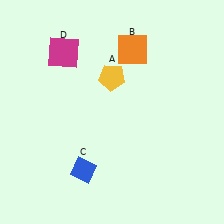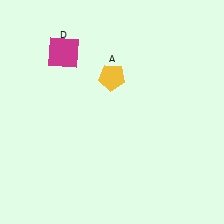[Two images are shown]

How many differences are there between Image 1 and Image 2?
There are 2 differences between the two images.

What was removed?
The blue diamond (C), the orange square (B) were removed in Image 2.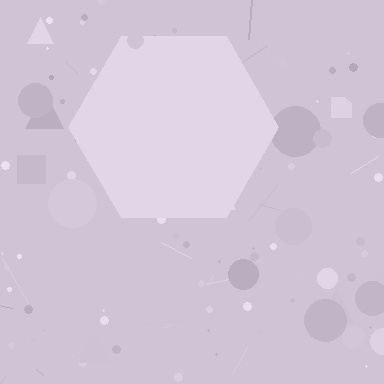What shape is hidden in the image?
A hexagon is hidden in the image.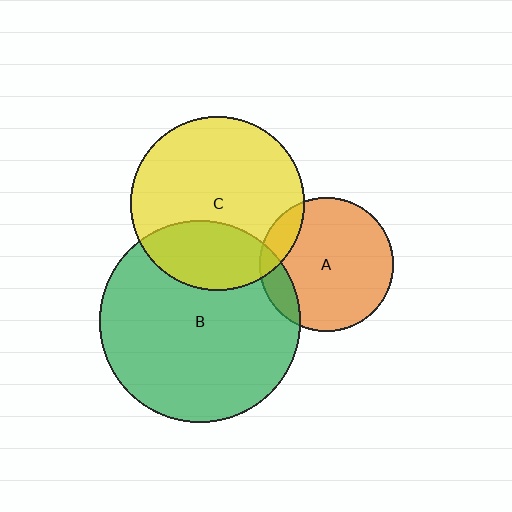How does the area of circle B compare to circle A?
Approximately 2.3 times.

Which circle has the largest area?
Circle B (green).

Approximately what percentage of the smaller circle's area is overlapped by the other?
Approximately 30%.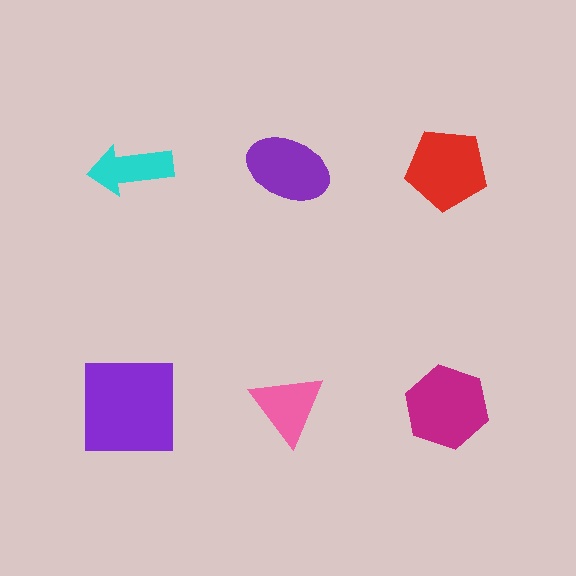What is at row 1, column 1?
A cyan arrow.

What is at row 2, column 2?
A pink triangle.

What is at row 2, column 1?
A purple square.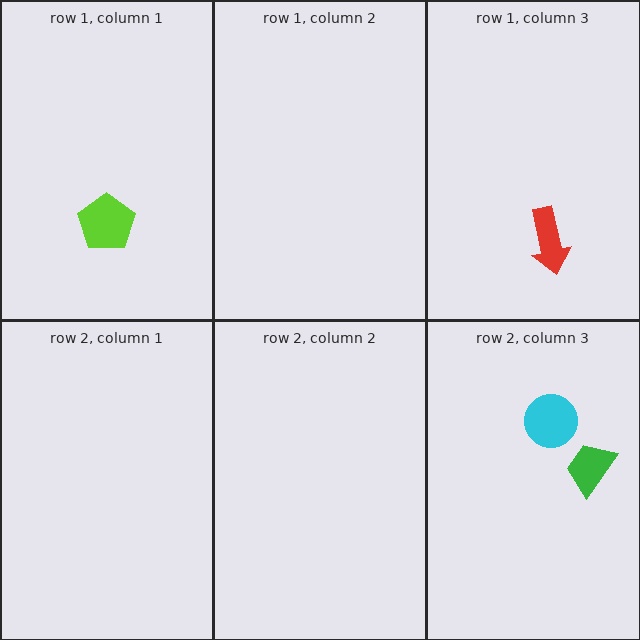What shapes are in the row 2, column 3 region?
The cyan circle, the green trapezoid.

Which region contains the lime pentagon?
The row 1, column 1 region.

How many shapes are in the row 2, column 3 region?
2.